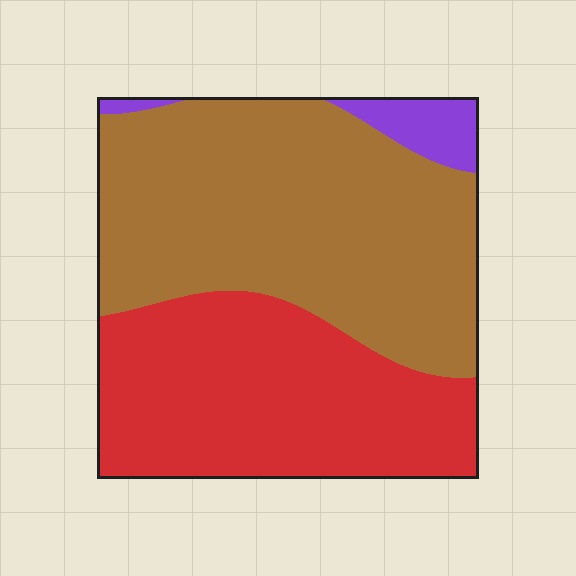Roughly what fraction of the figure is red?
Red takes up about two fifths (2/5) of the figure.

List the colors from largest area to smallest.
From largest to smallest: brown, red, purple.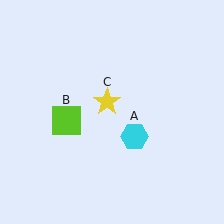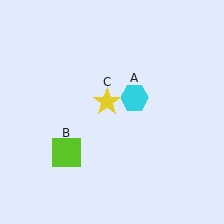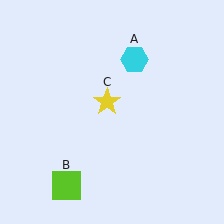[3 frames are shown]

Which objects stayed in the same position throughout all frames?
Yellow star (object C) remained stationary.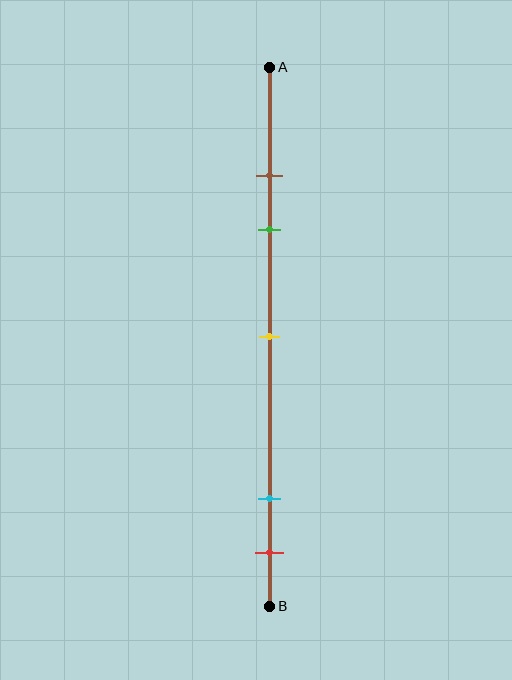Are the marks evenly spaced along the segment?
No, the marks are not evenly spaced.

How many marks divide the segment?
There are 5 marks dividing the segment.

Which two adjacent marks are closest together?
The brown and green marks are the closest adjacent pair.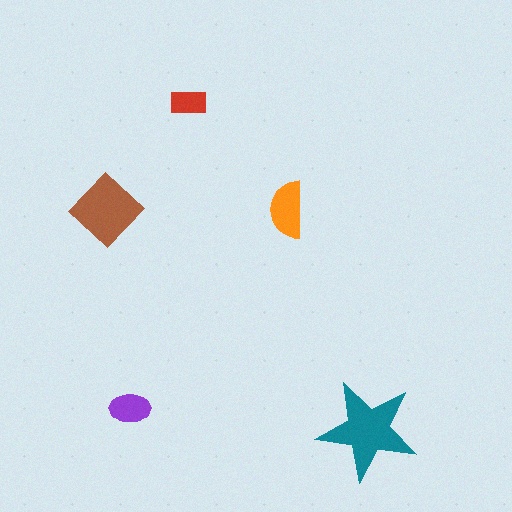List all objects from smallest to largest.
The red rectangle, the purple ellipse, the orange semicircle, the brown diamond, the teal star.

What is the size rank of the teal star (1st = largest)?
1st.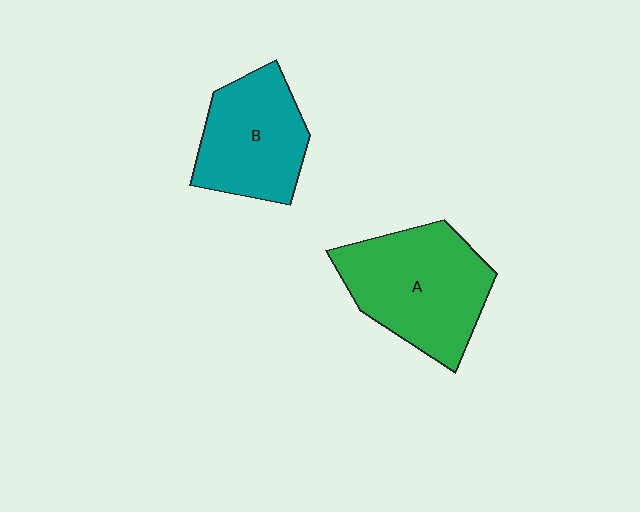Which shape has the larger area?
Shape A (green).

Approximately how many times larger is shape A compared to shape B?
Approximately 1.3 times.